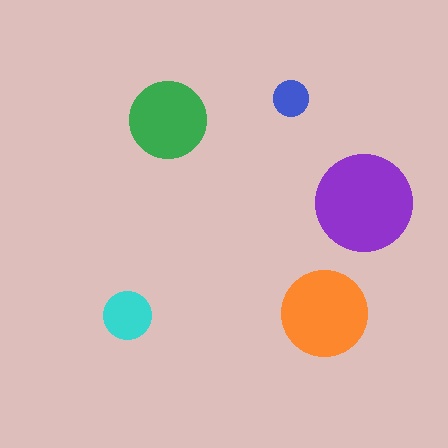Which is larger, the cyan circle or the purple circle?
The purple one.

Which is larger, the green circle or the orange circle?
The orange one.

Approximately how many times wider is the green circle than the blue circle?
About 2 times wider.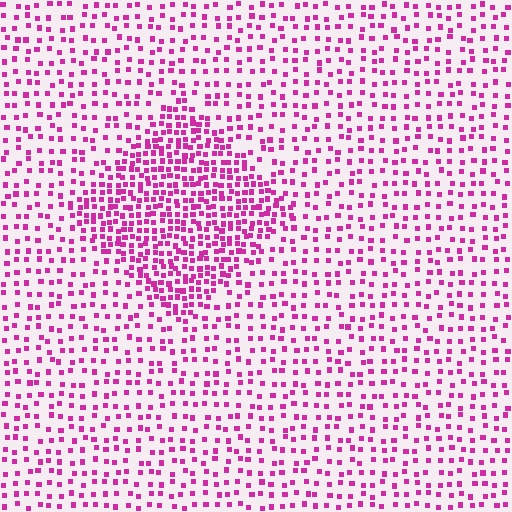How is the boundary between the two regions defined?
The boundary is defined by a change in element density (approximately 2.2x ratio). All elements are the same color, size, and shape.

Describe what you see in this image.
The image contains small magenta elements arranged at two different densities. A diamond-shaped region is visible where the elements are more densely packed than the surrounding area.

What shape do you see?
I see a diamond.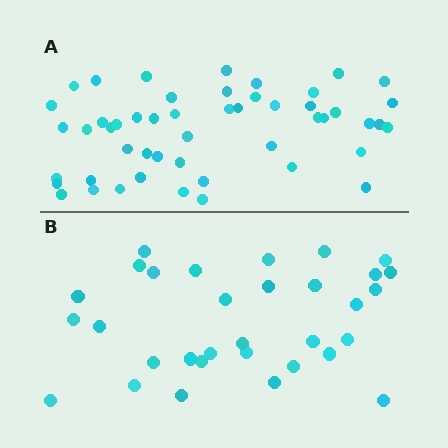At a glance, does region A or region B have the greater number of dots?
Region A (the top region) has more dots.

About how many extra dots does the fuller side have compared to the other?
Region A has approximately 20 more dots than region B.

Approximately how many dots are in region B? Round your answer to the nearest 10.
About 30 dots. (The exact count is 32, which rounds to 30.)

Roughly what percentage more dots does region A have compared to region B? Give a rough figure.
About 55% more.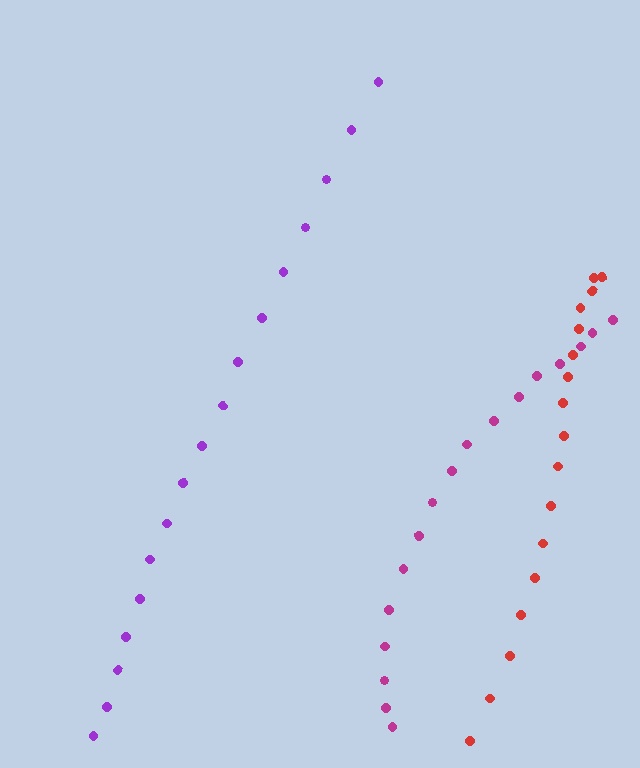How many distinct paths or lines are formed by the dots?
There are 3 distinct paths.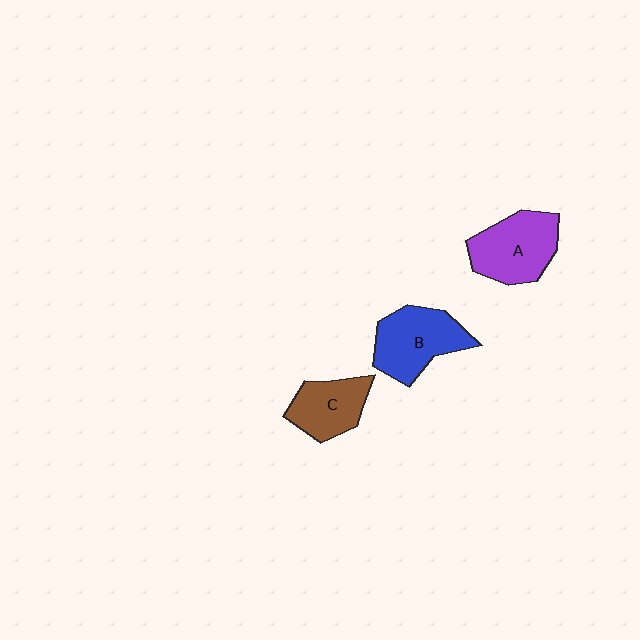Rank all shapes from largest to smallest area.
From largest to smallest: A (purple), B (blue), C (brown).